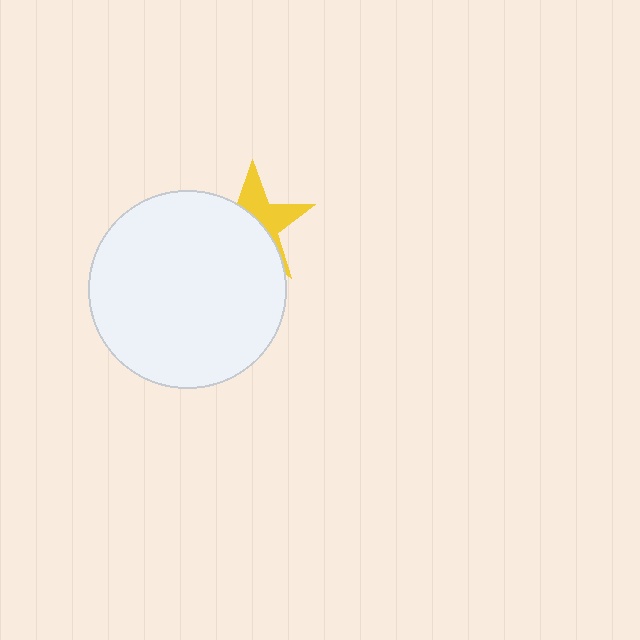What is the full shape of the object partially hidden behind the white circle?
The partially hidden object is a yellow star.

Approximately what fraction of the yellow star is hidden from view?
Roughly 59% of the yellow star is hidden behind the white circle.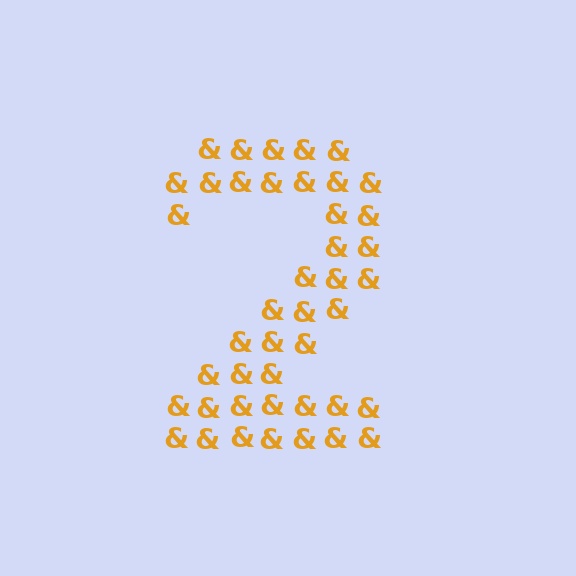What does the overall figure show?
The overall figure shows the digit 2.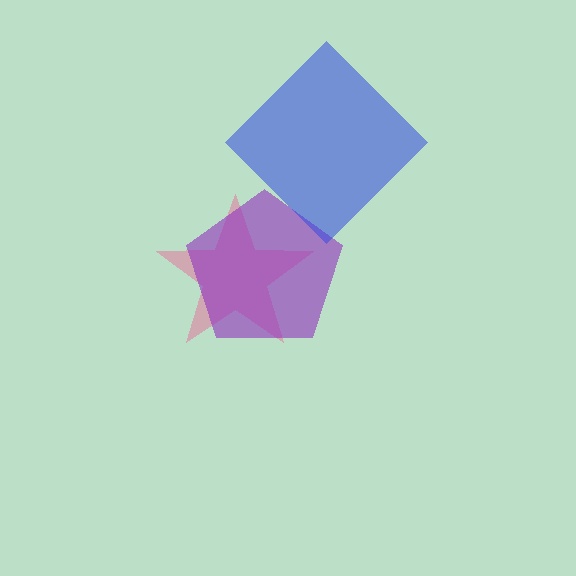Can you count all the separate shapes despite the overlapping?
Yes, there are 3 separate shapes.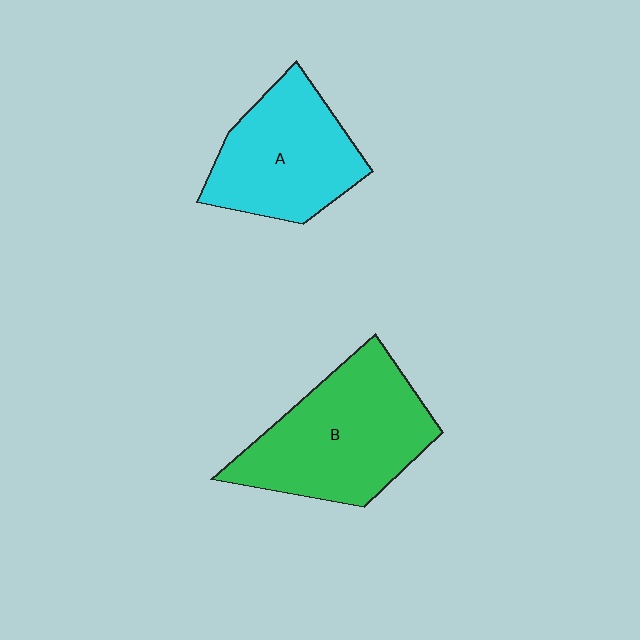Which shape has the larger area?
Shape B (green).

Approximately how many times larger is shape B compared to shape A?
Approximately 1.3 times.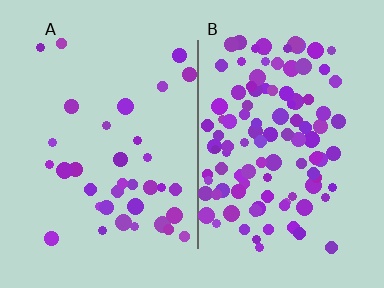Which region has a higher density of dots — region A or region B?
B (the right).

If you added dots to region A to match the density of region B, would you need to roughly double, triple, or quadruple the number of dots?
Approximately triple.